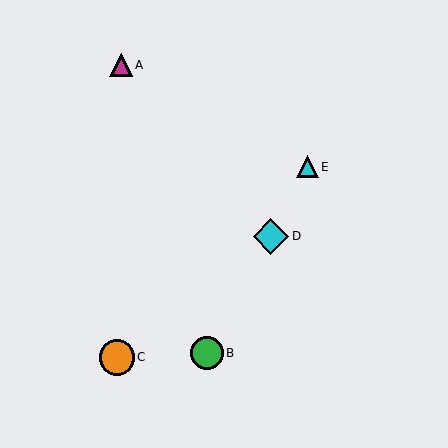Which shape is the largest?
The cyan diamond (labeled D) is the largest.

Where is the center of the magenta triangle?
The center of the magenta triangle is at (121, 65).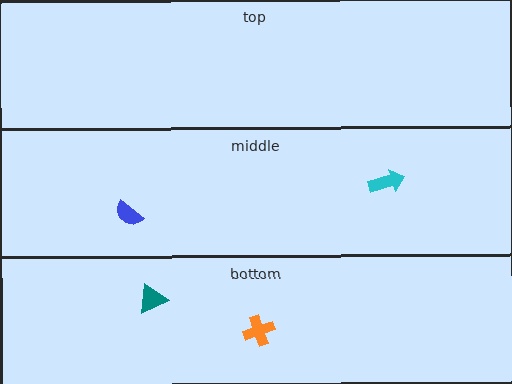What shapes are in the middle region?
The cyan arrow, the blue semicircle.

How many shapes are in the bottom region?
2.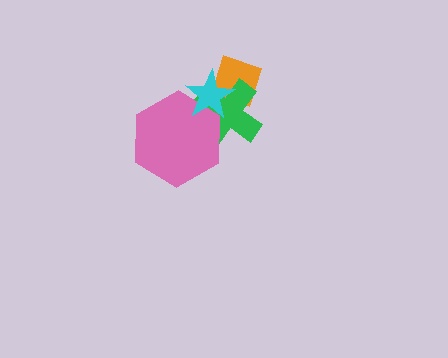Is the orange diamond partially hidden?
Yes, it is partially covered by another shape.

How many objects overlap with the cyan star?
3 objects overlap with the cyan star.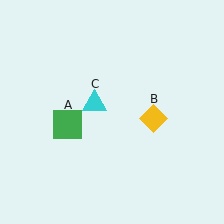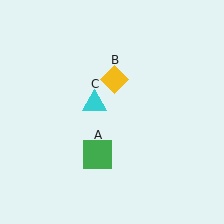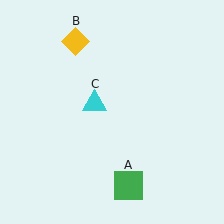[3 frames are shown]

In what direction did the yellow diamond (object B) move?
The yellow diamond (object B) moved up and to the left.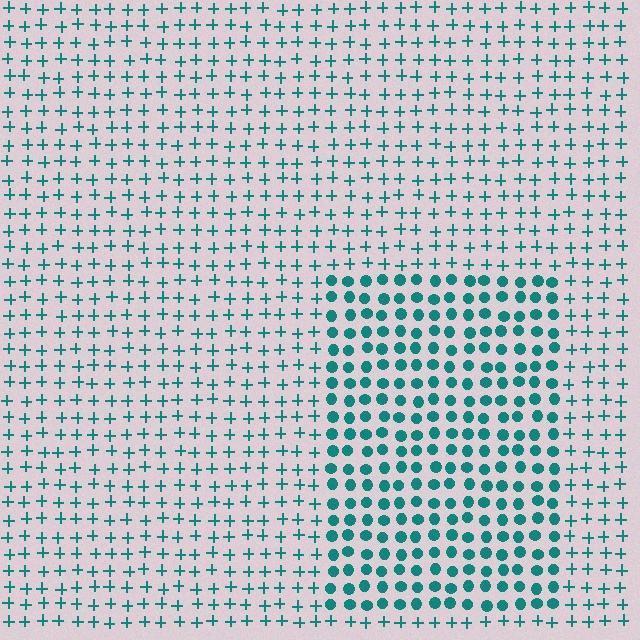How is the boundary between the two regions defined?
The boundary is defined by a change in element shape: circles inside vs. plus signs outside. All elements share the same color and spacing.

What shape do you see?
I see a rectangle.